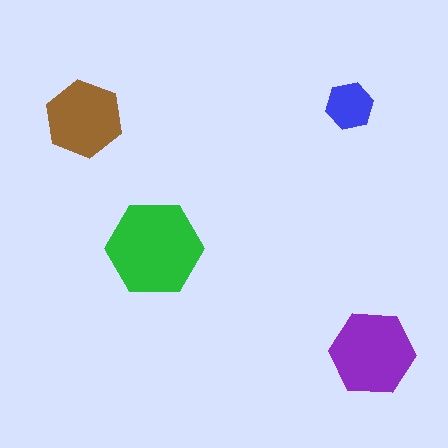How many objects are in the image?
There are 4 objects in the image.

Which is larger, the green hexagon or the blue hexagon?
The green one.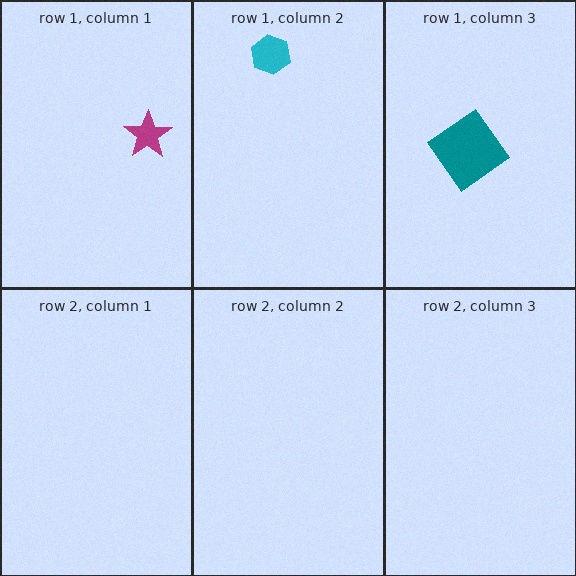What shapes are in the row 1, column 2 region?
The cyan hexagon.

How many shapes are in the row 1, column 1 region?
1.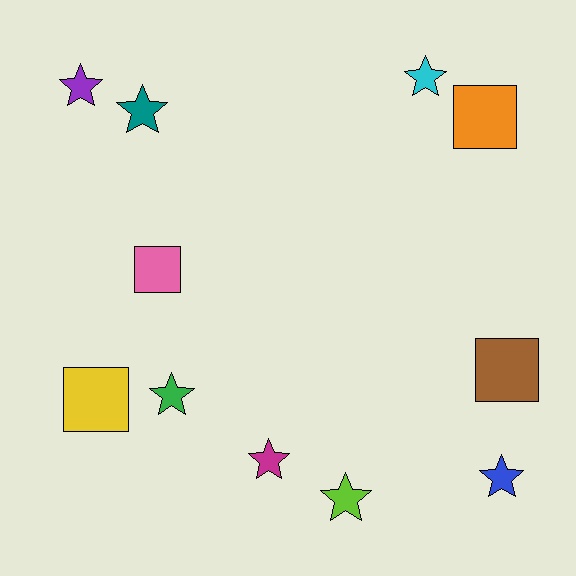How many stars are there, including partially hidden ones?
There are 7 stars.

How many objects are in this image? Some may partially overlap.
There are 11 objects.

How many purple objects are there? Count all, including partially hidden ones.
There is 1 purple object.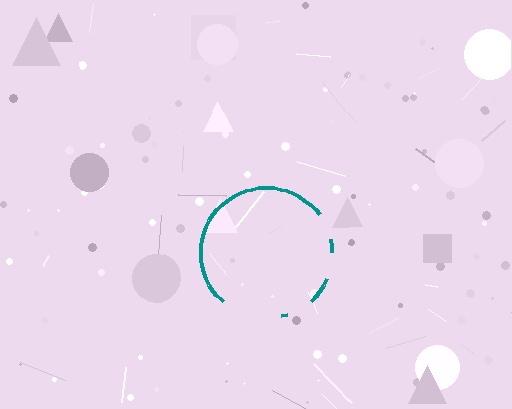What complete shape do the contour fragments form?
The contour fragments form a circle.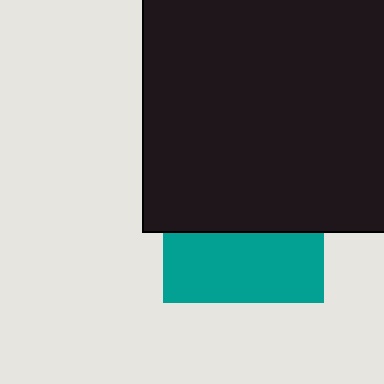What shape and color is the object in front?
The object in front is a black square.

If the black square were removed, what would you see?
You would see the complete teal square.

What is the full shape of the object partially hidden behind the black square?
The partially hidden object is a teal square.